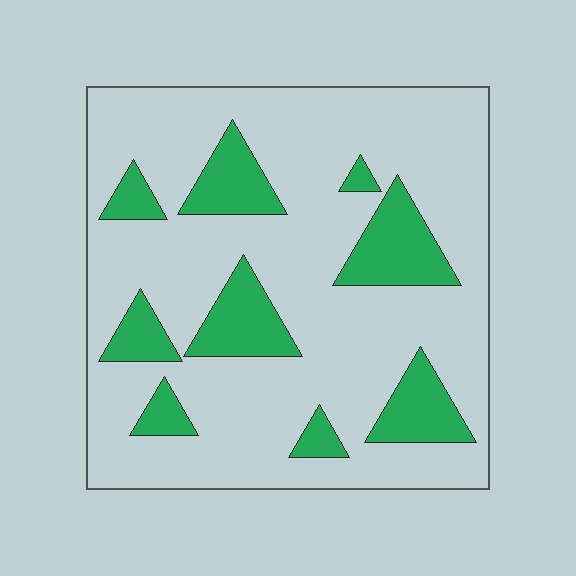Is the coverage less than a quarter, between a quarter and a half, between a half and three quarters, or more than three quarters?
Less than a quarter.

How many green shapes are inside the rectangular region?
9.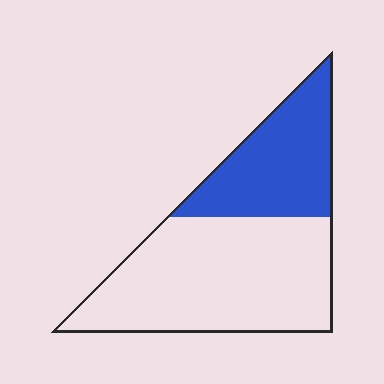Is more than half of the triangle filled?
No.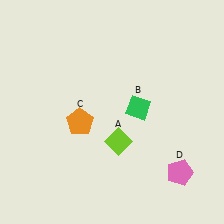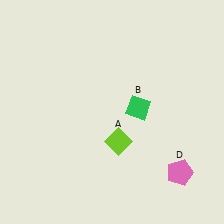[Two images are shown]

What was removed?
The orange pentagon (C) was removed in Image 2.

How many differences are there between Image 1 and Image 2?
There is 1 difference between the two images.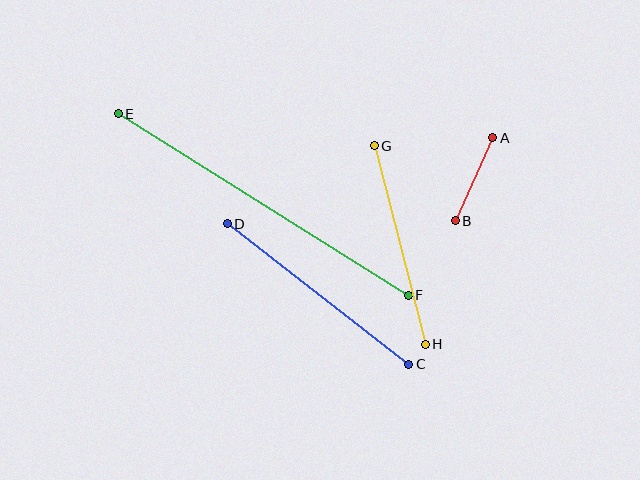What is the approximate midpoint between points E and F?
The midpoint is at approximately (263, 204) pixels.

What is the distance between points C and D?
The distance is approximately 229 pixels.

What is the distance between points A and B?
The distance is approximately 91 pixels.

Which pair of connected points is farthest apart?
Points E and F are farthest apart.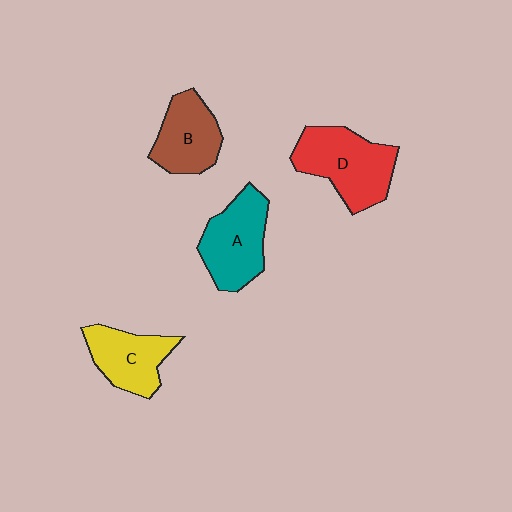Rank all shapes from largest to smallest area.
From largest to smallest: D (red), A (teal), B (brown), C (yellow).